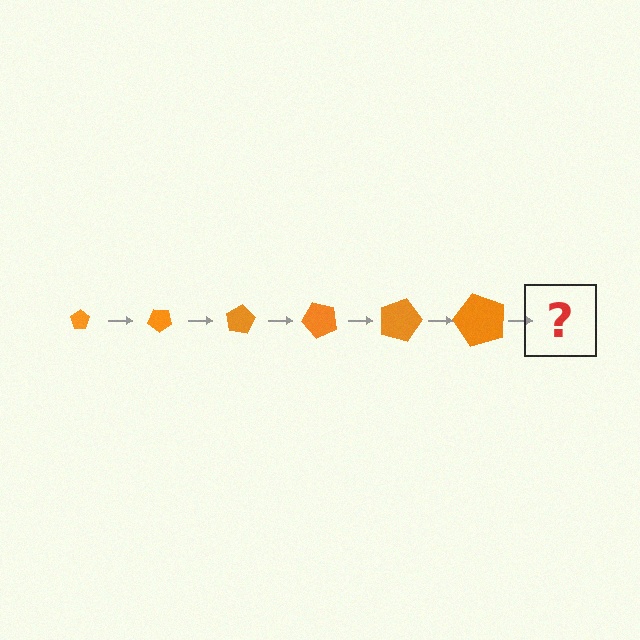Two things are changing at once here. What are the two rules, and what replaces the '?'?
The two rules are that the pentagon grows larger each step and it rotates 40 degrees each step. The '?' should be a pentagon, larger than the previous one and rotated 240 degrees from the start.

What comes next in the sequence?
The next element should be a pentagon, larger than the previous one and rotated 240 degrees from the start.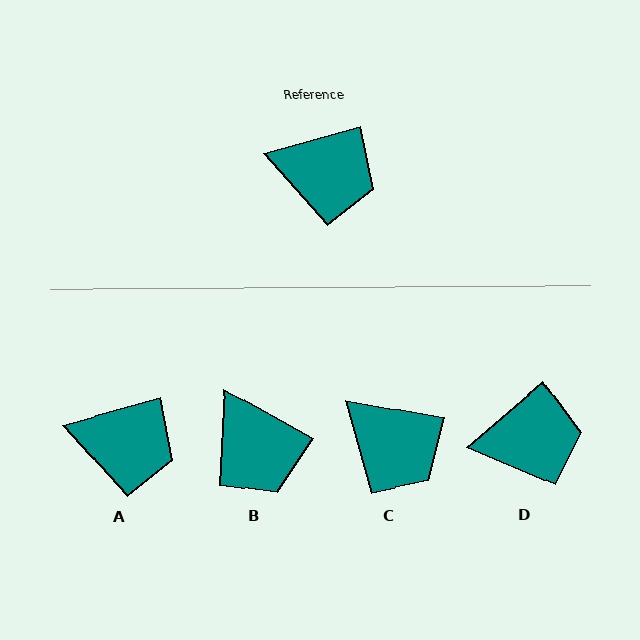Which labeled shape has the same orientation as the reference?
A.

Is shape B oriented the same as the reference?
No, it is off by about 45 degrees.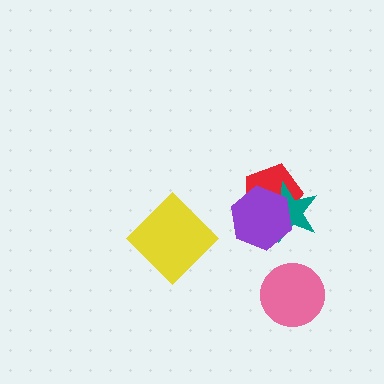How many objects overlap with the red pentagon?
2 objects overlap with the red pentagon.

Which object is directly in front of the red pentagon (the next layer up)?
The teal star is directly in front of the red pentagon.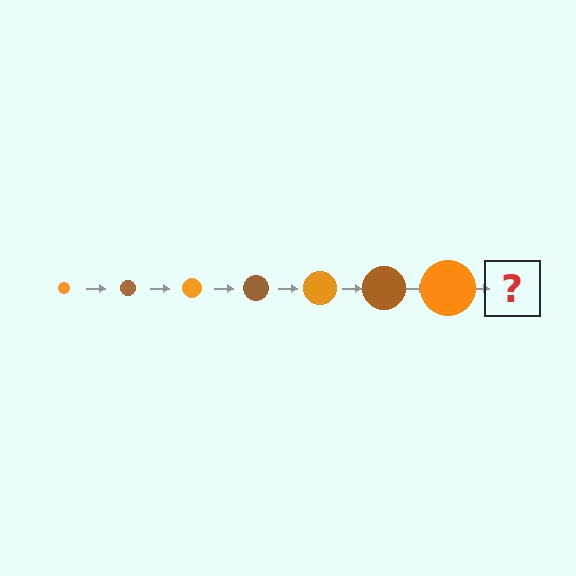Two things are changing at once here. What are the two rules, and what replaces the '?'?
The two rules are that the circle grows larger each step and the color cycles through orange and brown. The '?' should be a brown circle, larger than the previous one.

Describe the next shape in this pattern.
It should be a brown circle, larger than the previous one.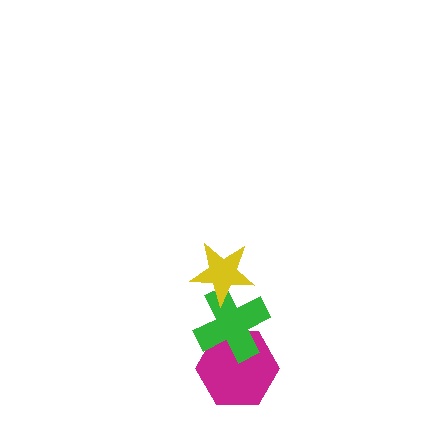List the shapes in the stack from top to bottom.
From top to bottom: the yellow star, the green cross, the magenta hexagon.